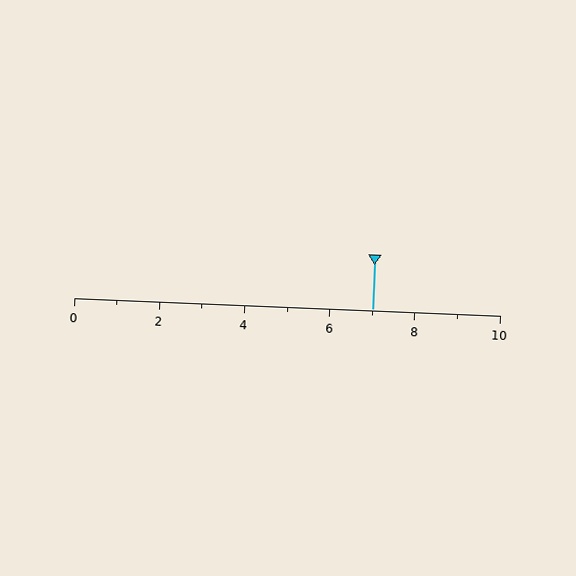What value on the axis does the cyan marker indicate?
The marker indicates approximately 7.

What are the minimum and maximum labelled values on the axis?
The axis runs from 0 to 10.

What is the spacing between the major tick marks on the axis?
The major ticks are spaced 2 apart.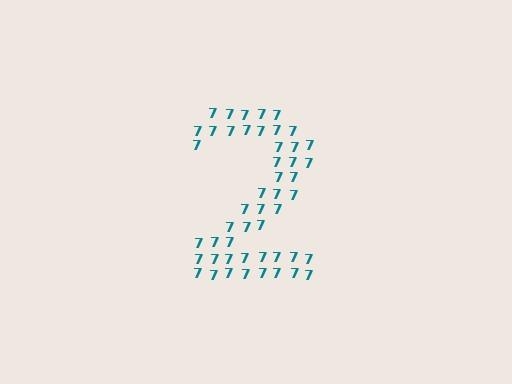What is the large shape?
The large shape is the digit 2.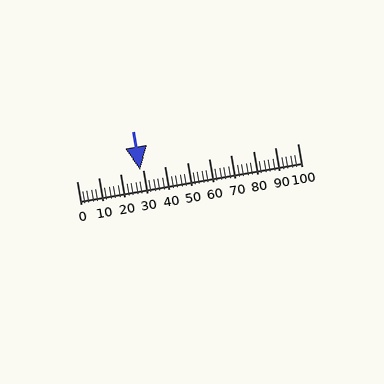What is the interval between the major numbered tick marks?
The major tick marks are spaced 10 units apart.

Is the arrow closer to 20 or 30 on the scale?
The arrow is closer to 30.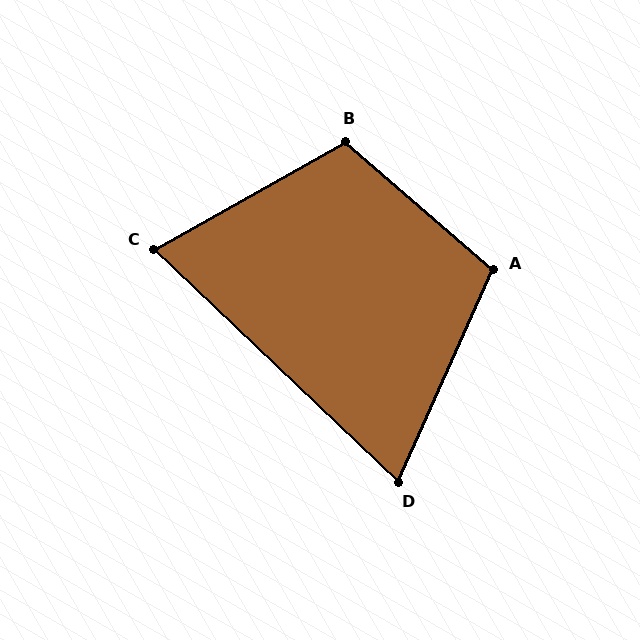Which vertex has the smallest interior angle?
D, at approximately 70 degrees.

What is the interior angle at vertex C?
Approximately 73 degrees (acute).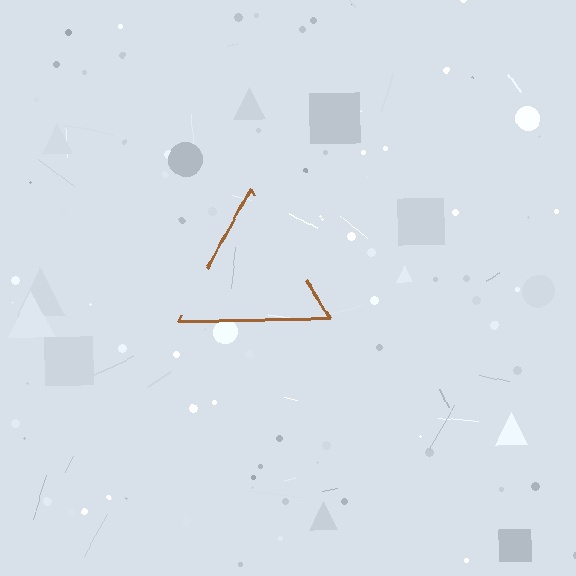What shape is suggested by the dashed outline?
The dashed outline suggests a triangle.